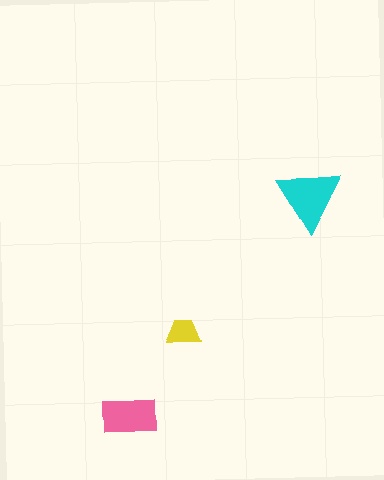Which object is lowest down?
The pink rectangle is bottommost.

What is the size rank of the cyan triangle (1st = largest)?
1st.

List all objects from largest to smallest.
The cyan triangle, the pink rectangle, the yellow trapezoid.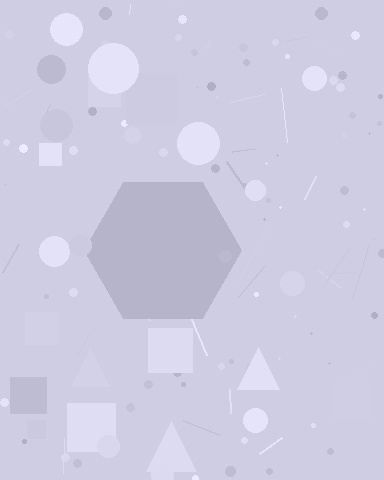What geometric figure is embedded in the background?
A hexagon is embedded in the background.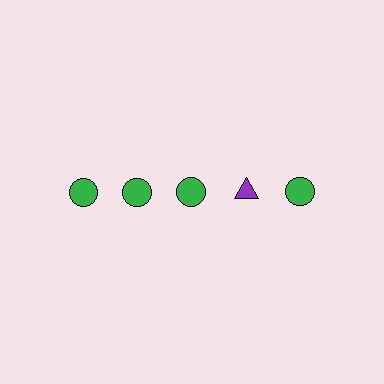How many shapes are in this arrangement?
There are 5 shapes arranged in a grid pattern.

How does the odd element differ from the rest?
It differs in both color (purple instead of green) and shape (triangle instead of circle).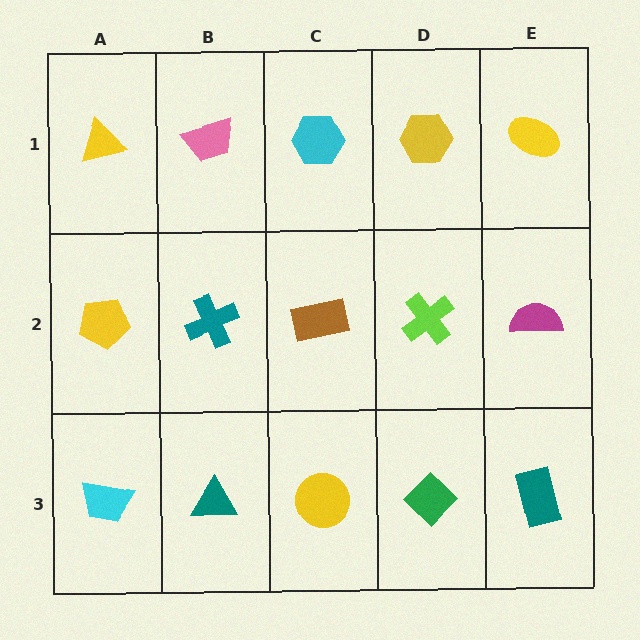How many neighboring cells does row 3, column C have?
3.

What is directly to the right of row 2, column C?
A lime cross.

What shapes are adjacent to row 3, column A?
A yellow pentagon (row 2, column A), a teal triangle (row 3, column B).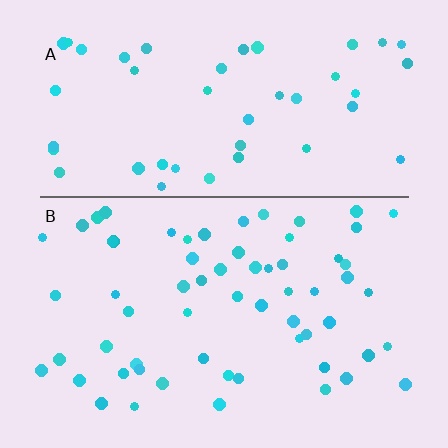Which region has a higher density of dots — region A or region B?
B (the bottom).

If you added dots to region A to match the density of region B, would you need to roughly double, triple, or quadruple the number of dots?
Approximately double.